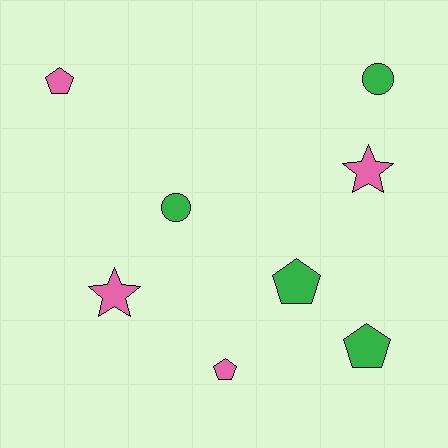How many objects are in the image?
There are 8 objects.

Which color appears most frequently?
Pink, with 4 objects.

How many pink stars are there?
There are 2 pink stars.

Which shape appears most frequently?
Pentagon, with 4 objects.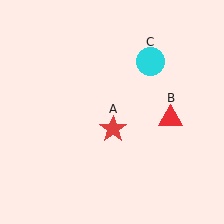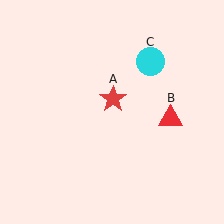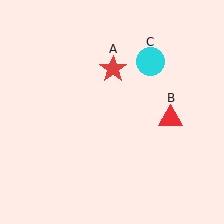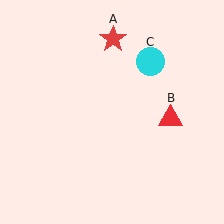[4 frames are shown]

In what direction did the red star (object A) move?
The red star (object A) moved up.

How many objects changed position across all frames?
1 object changed position: red star (object A).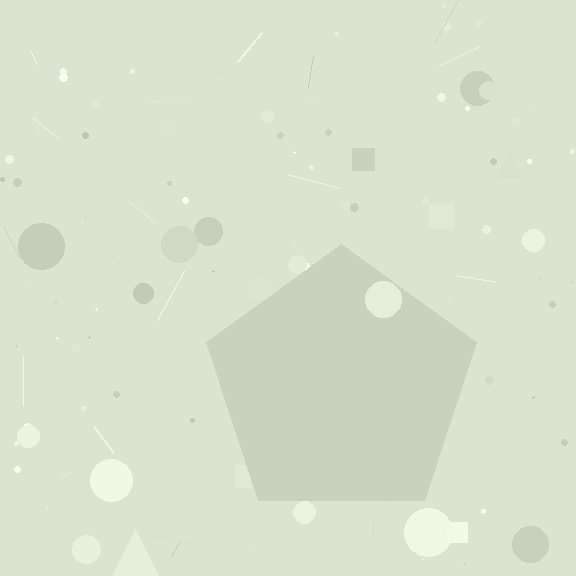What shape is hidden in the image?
A pentagon is hidden in the image.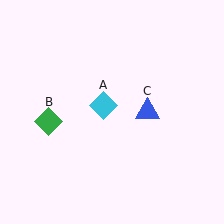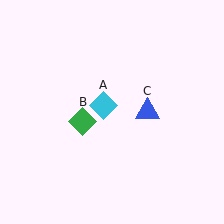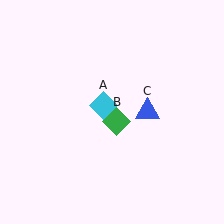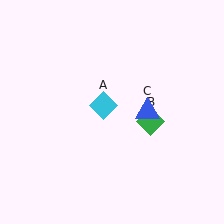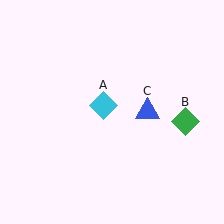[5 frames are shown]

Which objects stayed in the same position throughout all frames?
Cyan diamond (object A) and blue triangle (object C) remained stationary.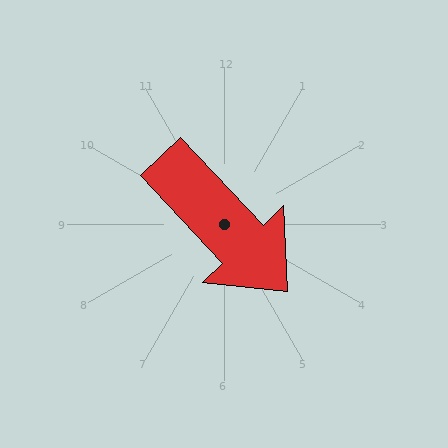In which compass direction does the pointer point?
Southeast.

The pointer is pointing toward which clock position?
Roughly 5 o'clock.